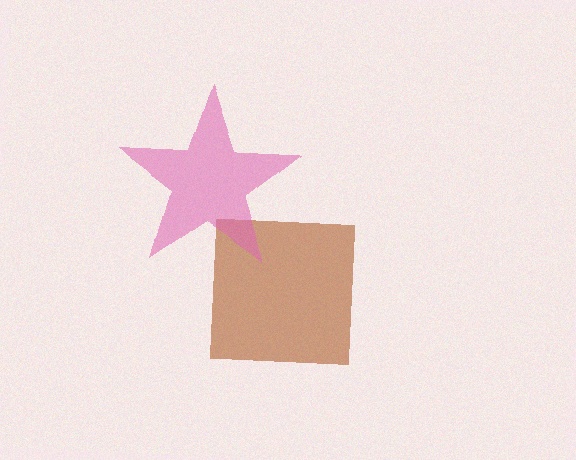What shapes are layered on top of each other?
The layered shapes are: a brown square, a pink star.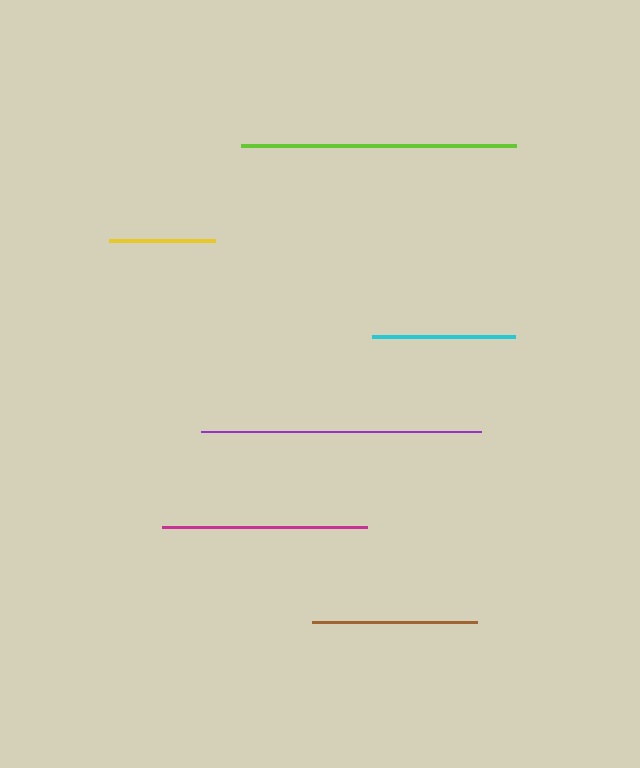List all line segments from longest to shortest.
From longest to shortest: purple, lime, magenta, brown, cyan, yellow.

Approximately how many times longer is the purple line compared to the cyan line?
The purple line is approximately 1.9 times the length of the cyan line.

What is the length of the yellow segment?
The yellow segment is approximately 106 pixels long.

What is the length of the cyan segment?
The cyan segment is approximately 144 pixels long.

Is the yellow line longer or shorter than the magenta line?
The magenta line is longer than the yellow line.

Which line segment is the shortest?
The yellow line is the shortest at approximately 106 pixels.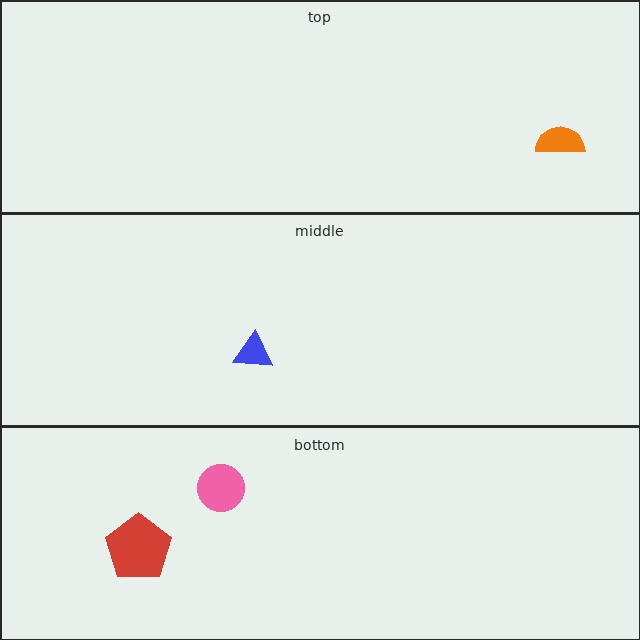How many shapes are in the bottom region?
2.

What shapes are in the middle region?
The blue triangle.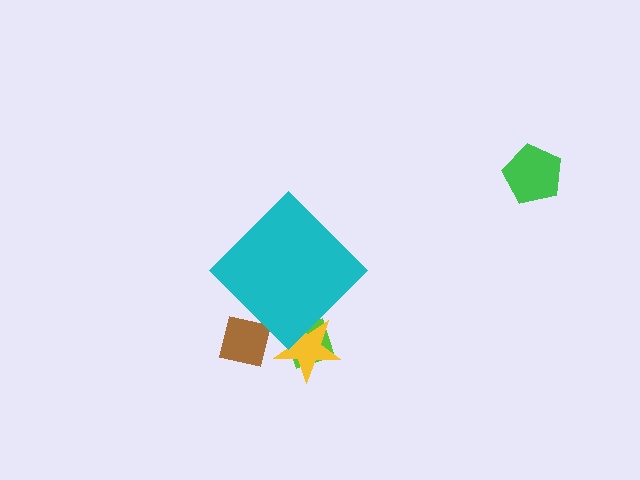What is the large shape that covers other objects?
A cyan diamond.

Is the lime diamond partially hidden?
Yes, the lime diamond is partially hidden behind the cyan diamond.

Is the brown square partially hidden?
Yes, the brown square is partially hidden behind the cyan diamond.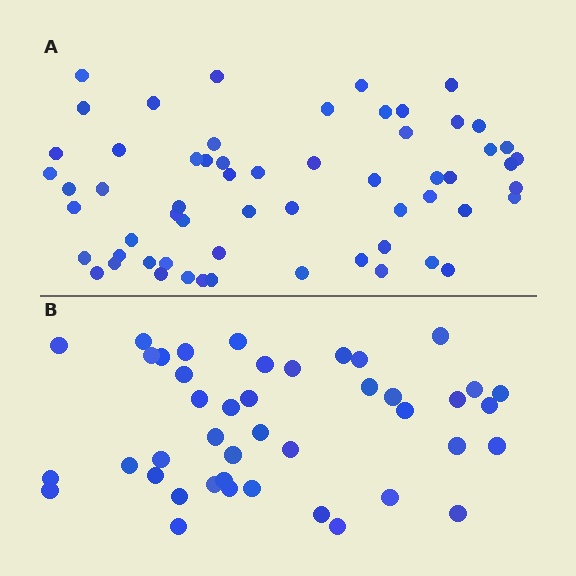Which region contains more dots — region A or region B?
Region A (the top region) has more dots.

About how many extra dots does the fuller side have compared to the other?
Region A has approximately 15 more dots than region B.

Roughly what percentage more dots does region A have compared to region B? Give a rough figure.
About 40% more.